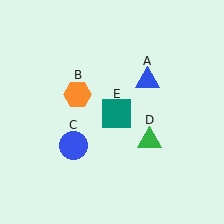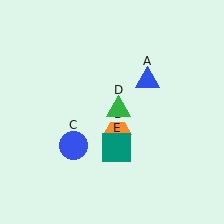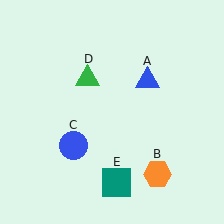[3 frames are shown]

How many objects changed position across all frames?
3 objects changed position: orange hexagon (object B), green triangle (object D), teal square (object E).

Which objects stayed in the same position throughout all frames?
Blue triangle (object A) and blue circle (object C) remained stationary.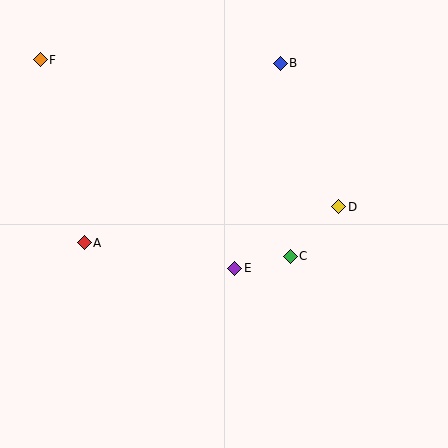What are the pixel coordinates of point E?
Point E is at (235, 268).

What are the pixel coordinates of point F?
Point F is at (40, 60).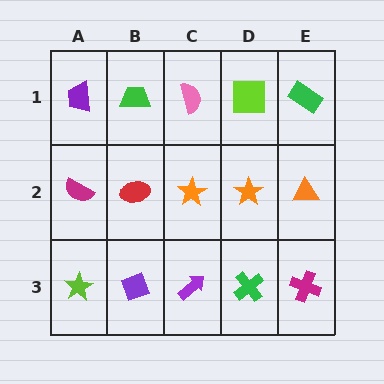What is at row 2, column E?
An orange triangle.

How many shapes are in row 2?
5 shapes.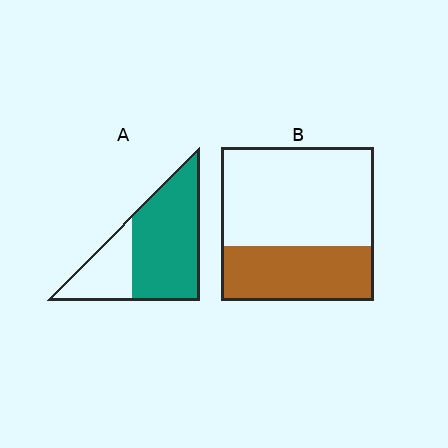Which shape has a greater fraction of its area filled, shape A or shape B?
Shape A.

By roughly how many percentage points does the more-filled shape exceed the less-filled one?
By roughly 35 percentage points (A over B).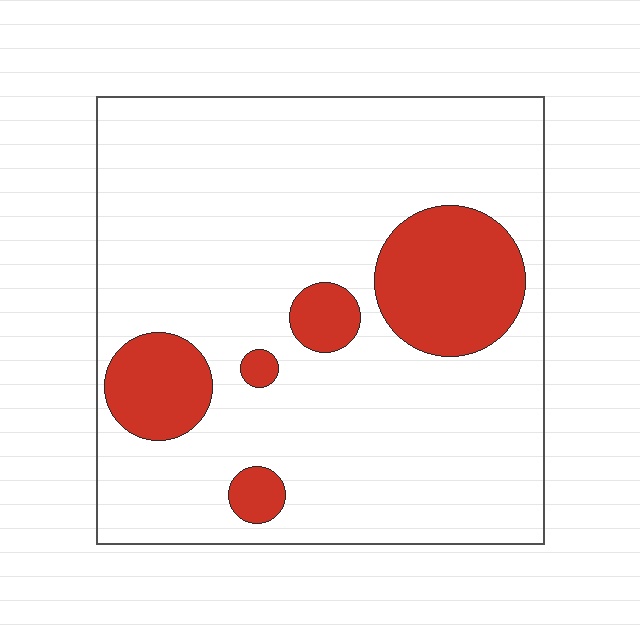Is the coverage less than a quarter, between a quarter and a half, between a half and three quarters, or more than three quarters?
Less than a quarter.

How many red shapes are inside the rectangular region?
5.